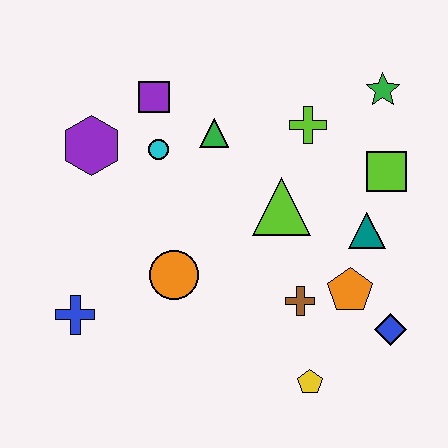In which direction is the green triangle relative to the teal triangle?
The green triangle is to the left of the teal triangle.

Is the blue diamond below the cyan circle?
Yes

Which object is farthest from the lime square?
The blue cross is farthest from the lime square.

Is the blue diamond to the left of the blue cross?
No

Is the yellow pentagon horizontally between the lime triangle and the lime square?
Yes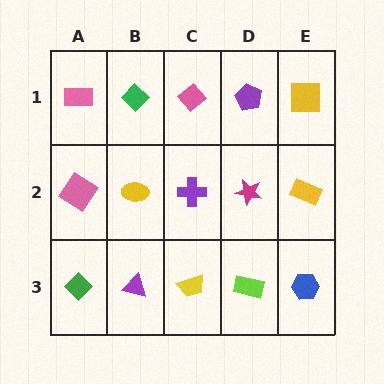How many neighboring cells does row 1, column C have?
3.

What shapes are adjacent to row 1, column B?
A yellow ellipse (row 2, column B), a pink rectangle (row 1, column A), a pink diamond (row 1, column C).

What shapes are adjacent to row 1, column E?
A yellow rectangle (row 2, column E), a purple pentagon (row 1, column D).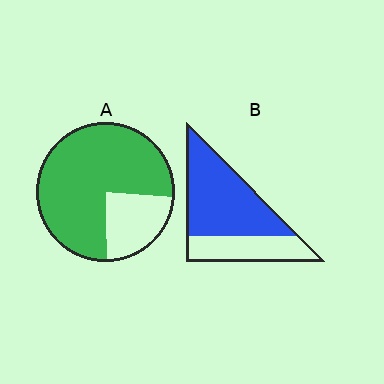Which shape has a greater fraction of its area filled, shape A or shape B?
Shape A.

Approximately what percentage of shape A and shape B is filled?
A is approximately 75% and B is approximately 65%.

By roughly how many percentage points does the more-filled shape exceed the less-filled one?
By roughly 10 percentage points (A over B).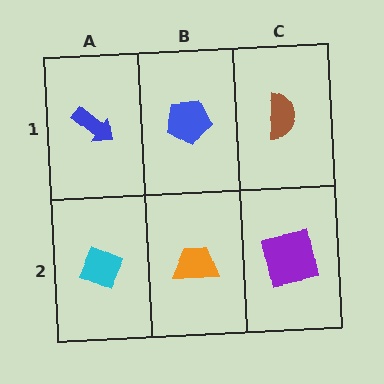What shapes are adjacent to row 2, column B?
A blue pentagon (row 1, column B), a cyan diamond (row 2, column A), a purple square (row 2, column C).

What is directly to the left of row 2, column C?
An orange trapezoid.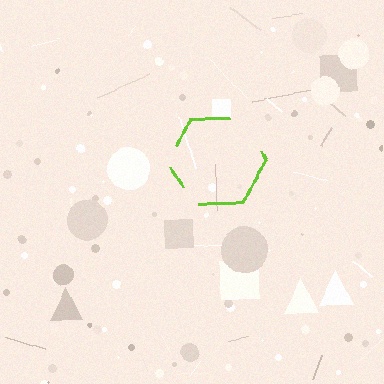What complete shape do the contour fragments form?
The contour fragments form a hexagon.